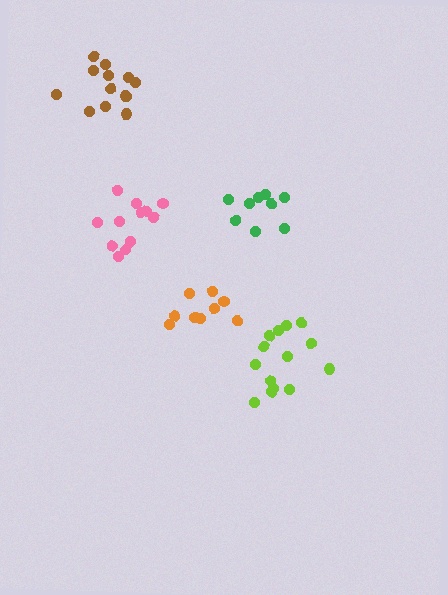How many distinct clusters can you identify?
There are 5 distinct clusters.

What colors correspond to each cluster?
The clusters are colored: orange, pink, lime, brown, green.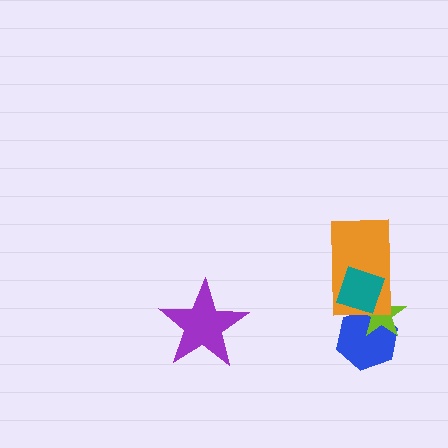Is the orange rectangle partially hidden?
Yes, it is partially covered by another shape.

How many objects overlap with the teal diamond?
3 objects overlap with the teal diamond.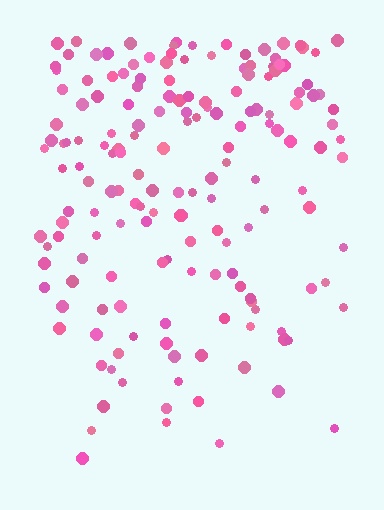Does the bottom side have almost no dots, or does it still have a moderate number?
Still a moderate number, just noticeably fewer than the top.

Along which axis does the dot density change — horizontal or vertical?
Vertical.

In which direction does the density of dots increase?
From bottom to top, with the top side densest.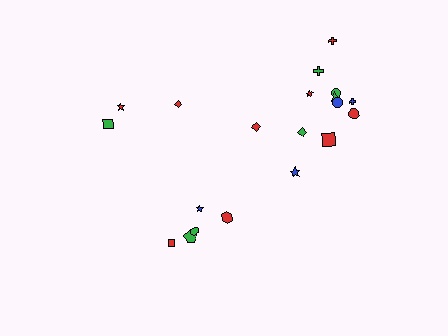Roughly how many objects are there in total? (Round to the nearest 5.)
Roughly 20 objects in total.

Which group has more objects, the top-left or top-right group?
The top-right group.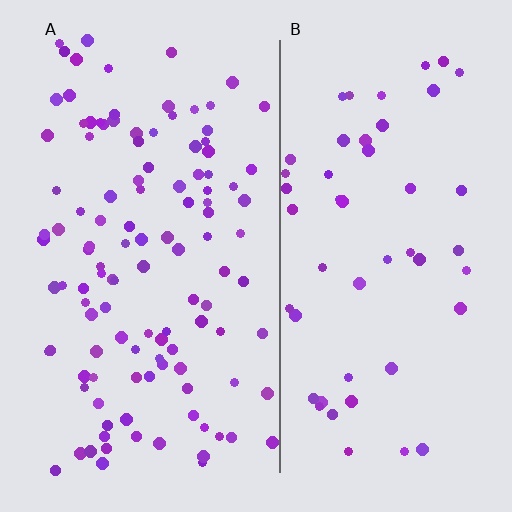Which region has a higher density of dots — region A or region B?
A (the left).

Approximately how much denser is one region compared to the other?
Approximately 2.3× — region A over region B.